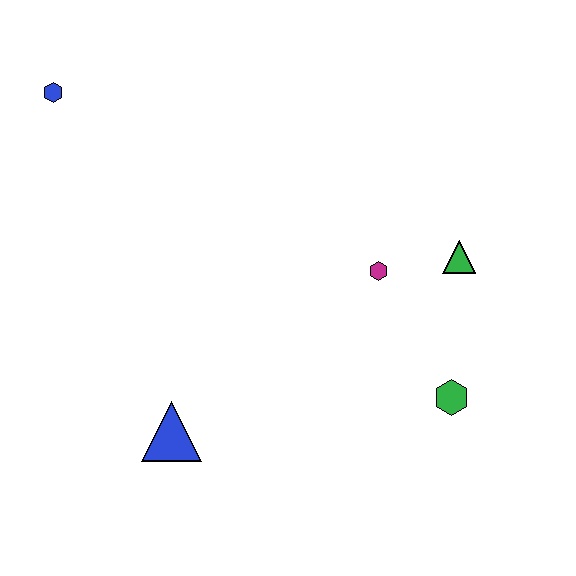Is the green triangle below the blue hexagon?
Yes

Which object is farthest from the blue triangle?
The blue hexagon is farthest from the blue triangle.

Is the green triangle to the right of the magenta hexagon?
Yes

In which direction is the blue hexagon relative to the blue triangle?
The blue hexagon is above the blue triangle.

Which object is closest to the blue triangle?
The magenta hexagon is closest to the blue triangle.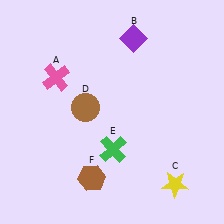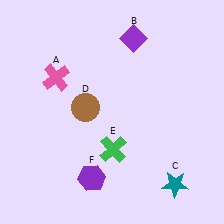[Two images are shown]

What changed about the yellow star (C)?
In Image 1, C is yellow. In Image 2, it changed to teal.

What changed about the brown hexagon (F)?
In Image 1, F is brown. In Image 2, it changed to purple.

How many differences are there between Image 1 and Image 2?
There are 2 differences between the two images.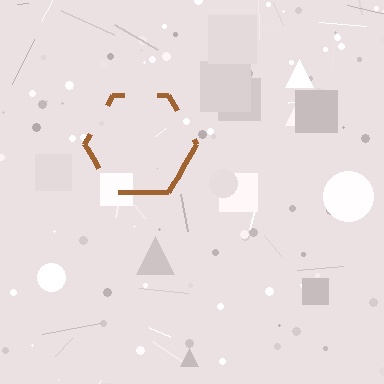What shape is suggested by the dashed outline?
The dashed outline suggests a hexagon.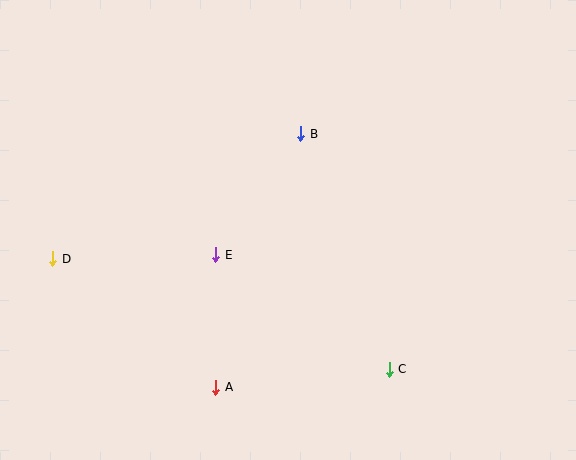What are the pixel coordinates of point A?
Point A is at (216, 387).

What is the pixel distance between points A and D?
The distance between A and D is 208 pixels.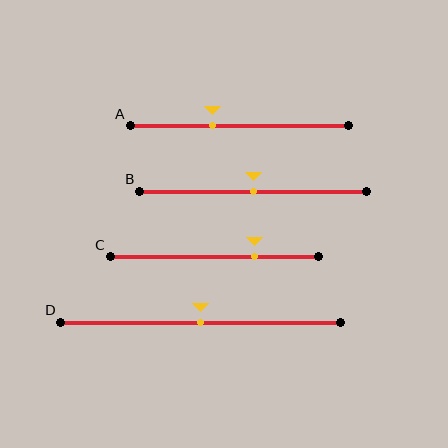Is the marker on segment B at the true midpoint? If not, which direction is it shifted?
Yes, the marker on segment B is at the true midpoint.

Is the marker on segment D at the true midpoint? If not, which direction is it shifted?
Yes, the marker on segment D is at the true midpoint.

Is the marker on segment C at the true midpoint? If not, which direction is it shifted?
No, the marker on segment C is shifted to the right by about 19% of the segment length.